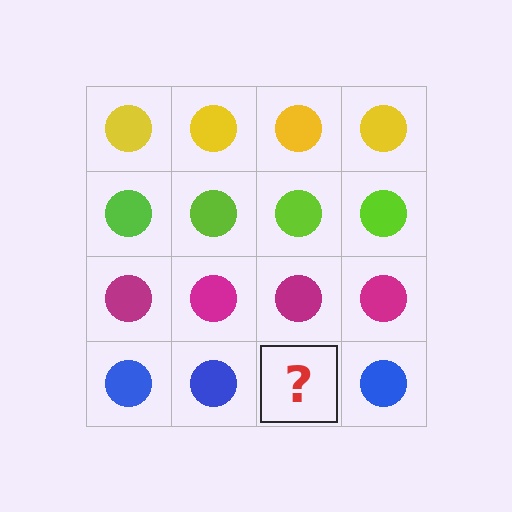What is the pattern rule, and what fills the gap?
The rule is that each row has a consistent color. The gap should be filled with a blue circle.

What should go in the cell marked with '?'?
The missing cell should contain a blue circle.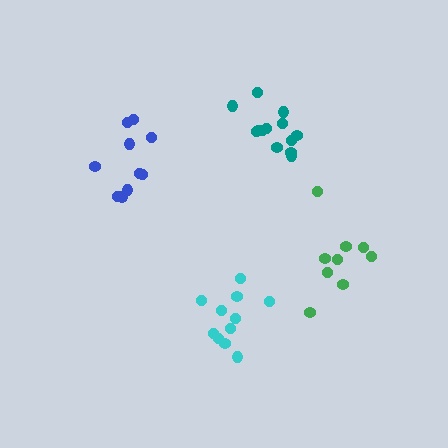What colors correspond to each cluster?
The clusters are colored: green, teal, blue, cyan.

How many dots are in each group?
Group 1: 9 dots, Group 2: 13 dots, Group 3: 10 dots, Group 4: 11 dots (43 total).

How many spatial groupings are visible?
There are 4 spatial groupings.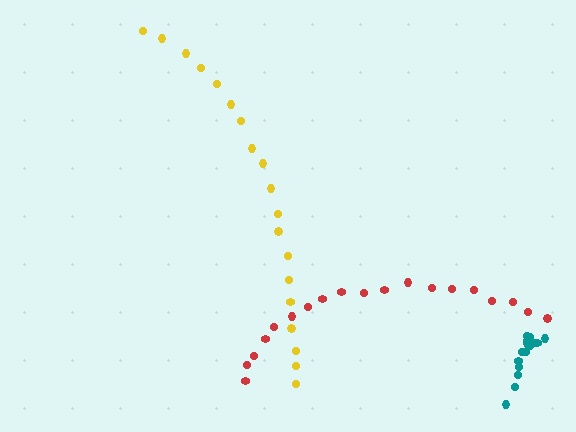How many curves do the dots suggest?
There are 3 distinct paths.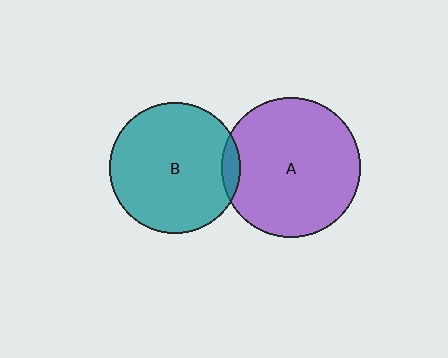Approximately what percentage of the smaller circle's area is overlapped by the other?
Approximately 5%.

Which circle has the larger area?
Circle A (purple).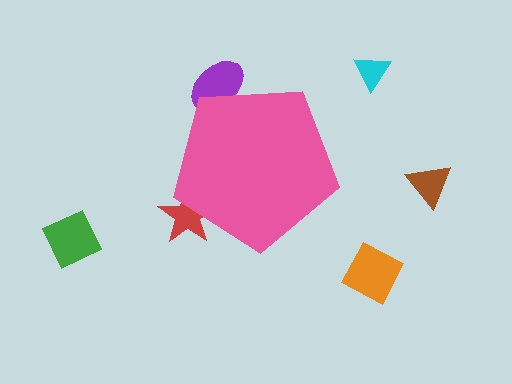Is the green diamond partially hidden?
No, the green diamond is fully visible.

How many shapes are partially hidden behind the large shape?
2 shapes are partially hidden.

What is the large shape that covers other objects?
A pink pentagon.